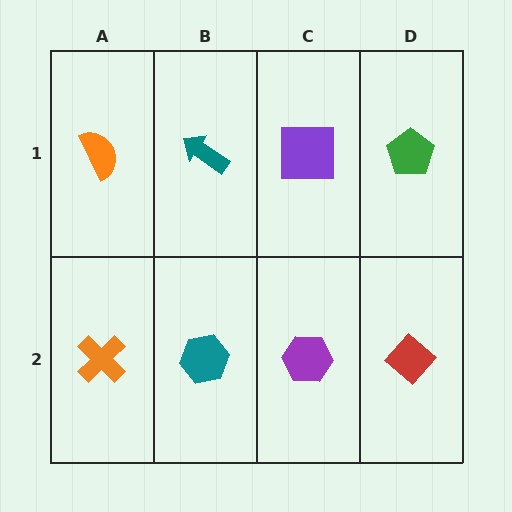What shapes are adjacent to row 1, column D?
A red diamond (row 2, column D), a purple square (row 1, column C).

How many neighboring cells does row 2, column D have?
2.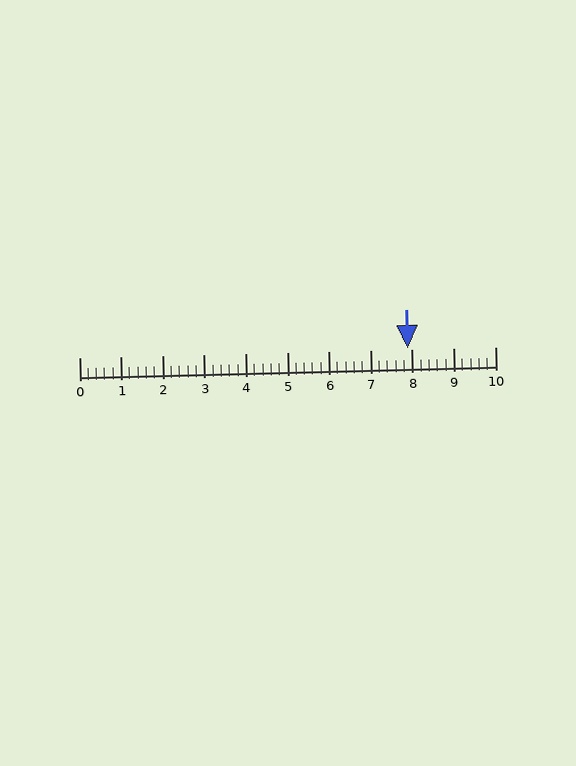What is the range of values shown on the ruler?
The ruler shows values from 0 to 10.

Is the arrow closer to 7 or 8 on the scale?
The arrow is closer to 8.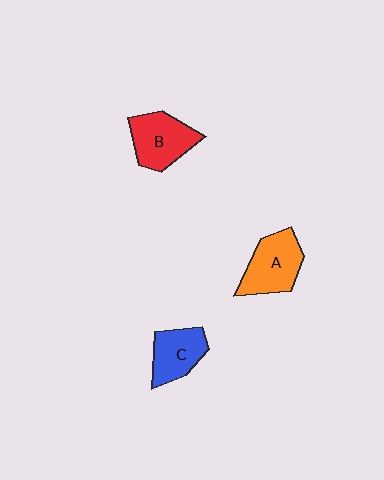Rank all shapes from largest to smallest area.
From largest to smallest: A (orange), B (red), C (blue).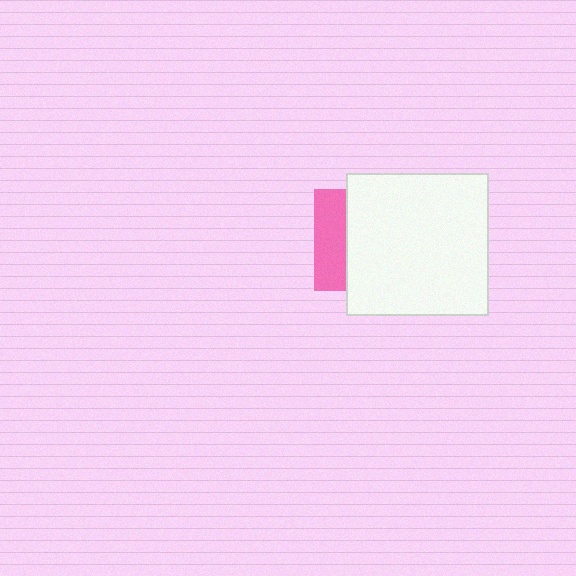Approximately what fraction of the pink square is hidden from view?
Roughly 69% of the pink square is hidden behind the white square.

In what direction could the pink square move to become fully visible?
The pink square could move left. That would shift it out from behind the white square entirely.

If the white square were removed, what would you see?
You would see the complete pink square.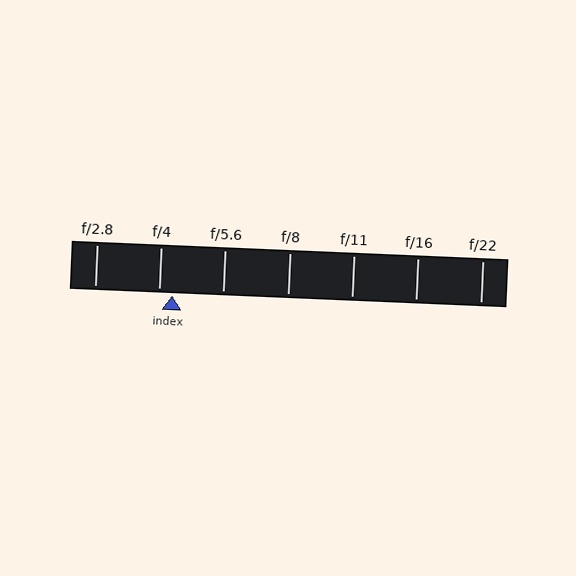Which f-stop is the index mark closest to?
The index mark is closest to f/4.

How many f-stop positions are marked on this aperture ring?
There are 7 f-stop positions marked.